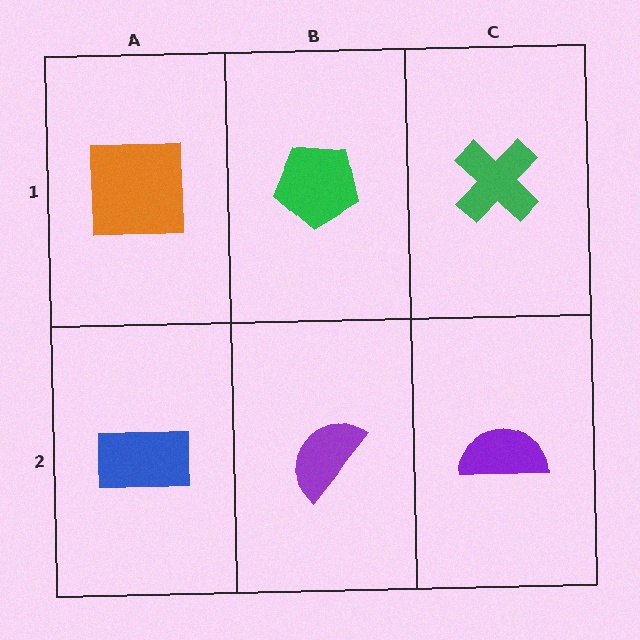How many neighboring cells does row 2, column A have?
2.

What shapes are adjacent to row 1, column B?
A purple semicircle (row 2, column B), an orange square (row 1, column A), a green cross (row 1, column C).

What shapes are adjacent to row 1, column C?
A purple semicircle (row 2, column C), a green pentagon (row 1, column B).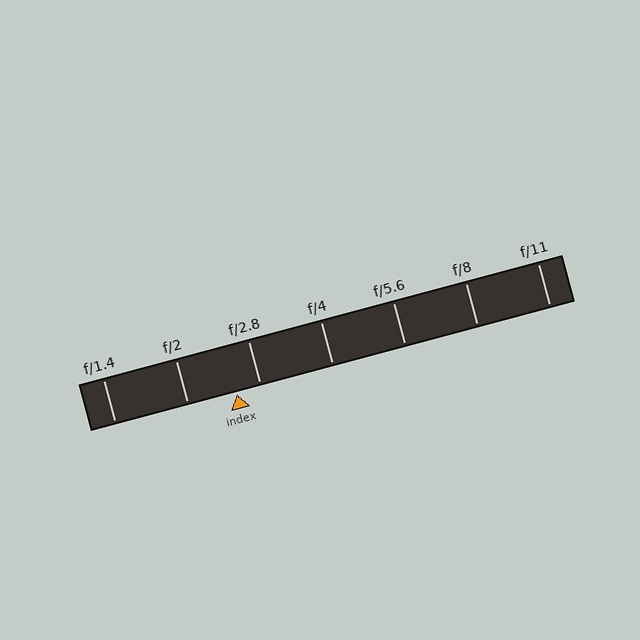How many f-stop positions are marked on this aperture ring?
There are 7 f-stop positions marked.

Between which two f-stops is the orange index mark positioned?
The index mark is between f/2 and f/2.8.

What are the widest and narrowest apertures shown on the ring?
The widest aperture shown is f/1.4 and the narrowest is f/11.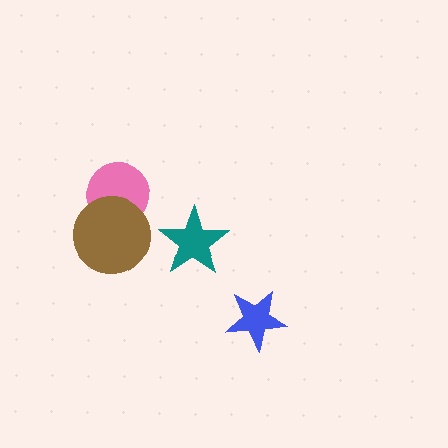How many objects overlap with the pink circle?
1 object overlaps with the pink circle.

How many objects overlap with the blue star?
0 objects overlap with the blue star.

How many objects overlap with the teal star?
0 objects overlap with the teal star.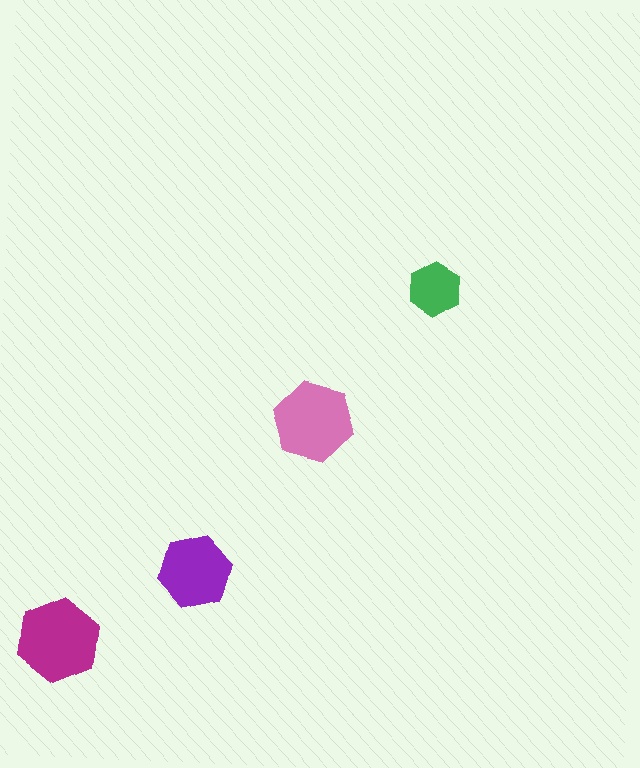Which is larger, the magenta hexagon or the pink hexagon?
The magenta one.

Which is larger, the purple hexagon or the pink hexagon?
The pink one.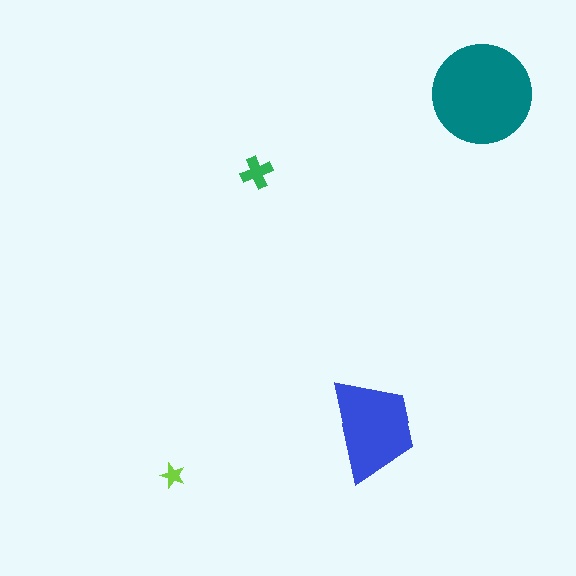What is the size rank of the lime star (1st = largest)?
4th.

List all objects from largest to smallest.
The teal circle, the blue trapezoid, the green cross, the lime star.